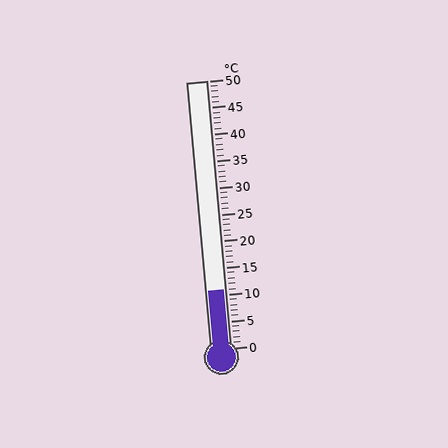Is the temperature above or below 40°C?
The temperature is below 40°C.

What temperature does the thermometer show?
The thermometer shows approximately 11°C.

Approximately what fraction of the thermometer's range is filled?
The thermometer is filled to approximately 20% of its range.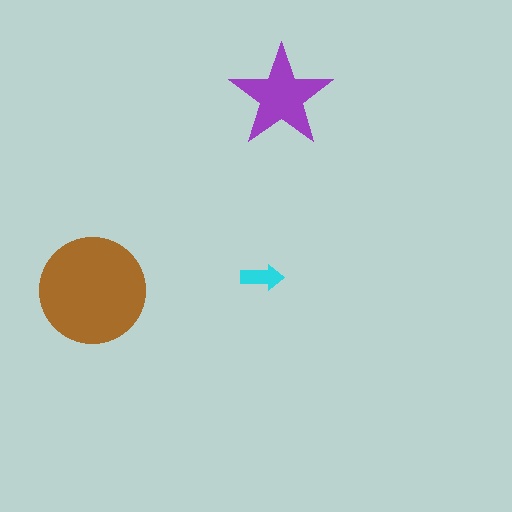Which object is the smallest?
The cyan arrow.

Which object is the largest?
The brown circle.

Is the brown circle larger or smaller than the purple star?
Larger.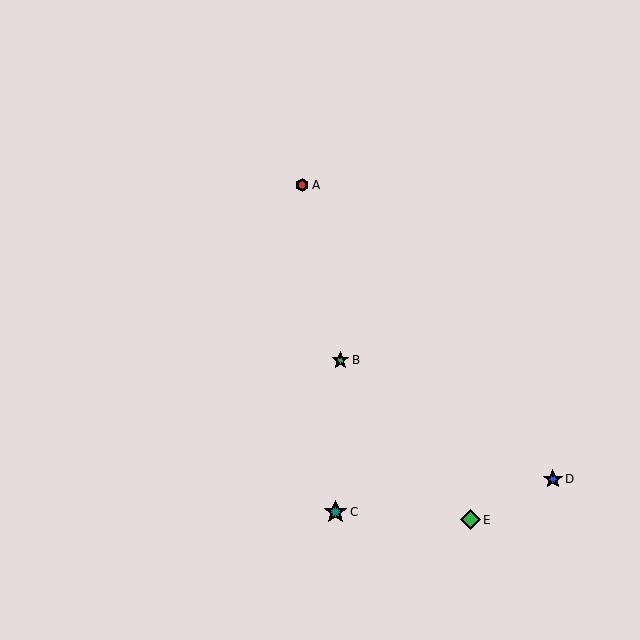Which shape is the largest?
The teal star (labeled C) is the largest.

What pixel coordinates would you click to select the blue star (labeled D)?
Click at (553, 479) to select the blue star D.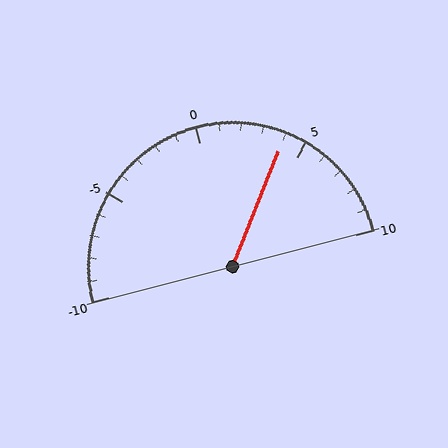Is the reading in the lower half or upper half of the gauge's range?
The reading is in the upper half of the range (-10 to 10).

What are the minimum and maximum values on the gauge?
The gauge ranges from -10 to 10.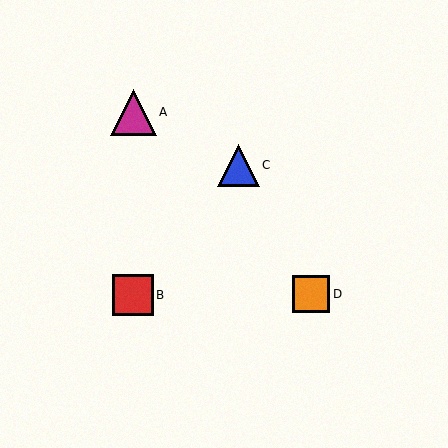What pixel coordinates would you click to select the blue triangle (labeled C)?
Click at (239, 165) to select the blue triangle C.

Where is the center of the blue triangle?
The center of the blue triangle is at (239, 165).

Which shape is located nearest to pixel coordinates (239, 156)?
The blue triangle (labeled C) at (239, 165) is nearest to that location.